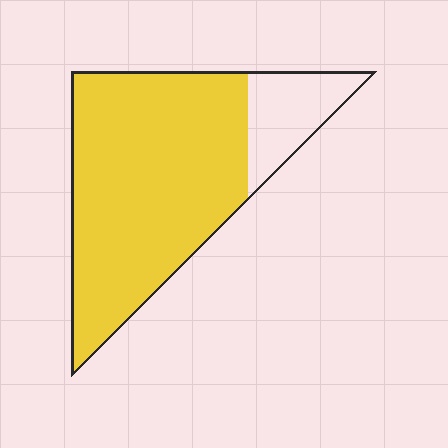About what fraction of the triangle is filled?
About five sixths (5/6).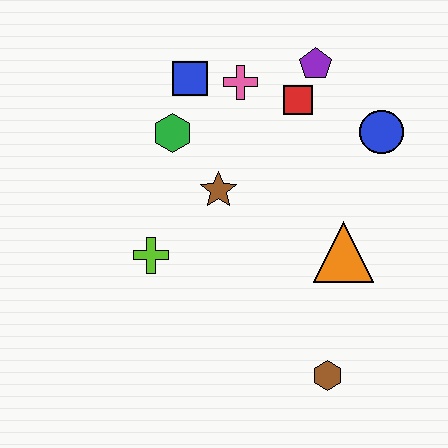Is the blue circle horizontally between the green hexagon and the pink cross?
No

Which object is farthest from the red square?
The brown hexagon is farthest from the red square.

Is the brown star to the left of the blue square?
No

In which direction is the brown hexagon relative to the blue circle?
The brown hexagon is below the blue circle.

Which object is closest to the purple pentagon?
The red square is closest to the purple pentagon.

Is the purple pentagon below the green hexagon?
No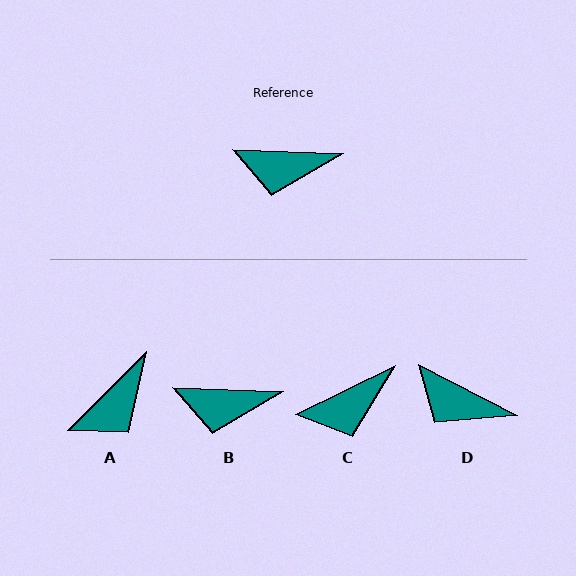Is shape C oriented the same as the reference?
No, it is off by about 28 degrees.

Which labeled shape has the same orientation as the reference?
B.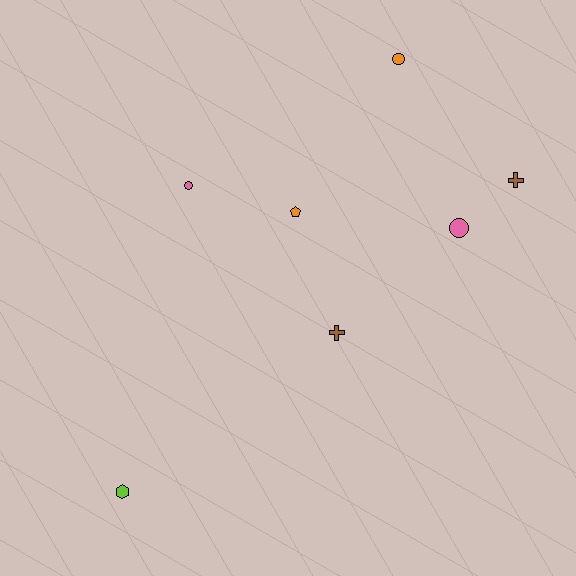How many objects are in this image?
There are 7 objects.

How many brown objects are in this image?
There are 2 brown objects.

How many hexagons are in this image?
There is 1 hexagon.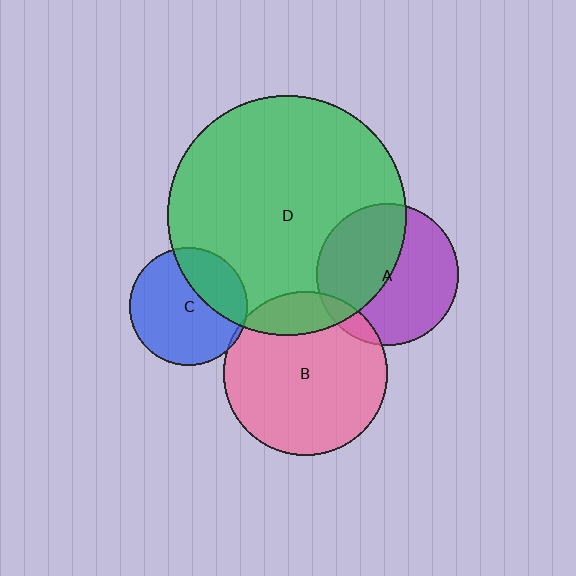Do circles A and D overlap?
Yes.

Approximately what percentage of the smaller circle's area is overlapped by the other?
Approximately 45%.